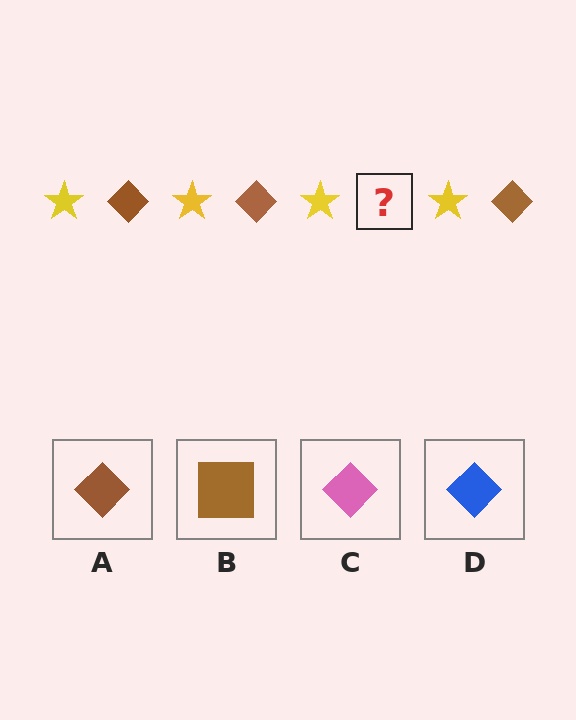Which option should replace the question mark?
Option A.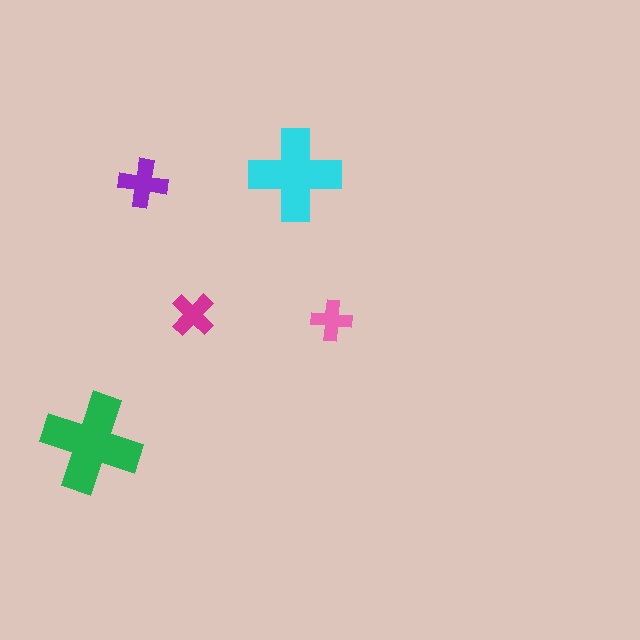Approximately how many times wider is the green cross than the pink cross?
About 2.5 times wider.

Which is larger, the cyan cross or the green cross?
The green one.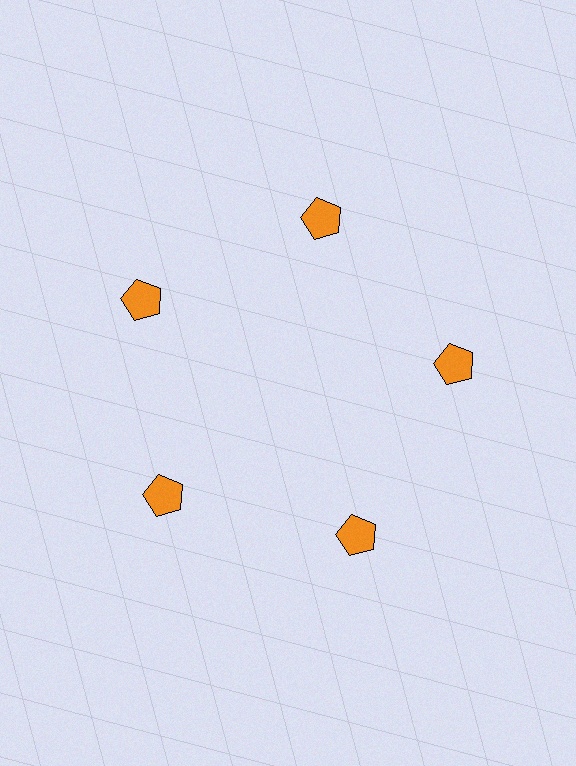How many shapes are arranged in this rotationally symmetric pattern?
There are 5 shapes, arranged in 5 groups of 1.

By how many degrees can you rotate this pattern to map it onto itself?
The pattern maps onto itself every 72 degrees of rotation.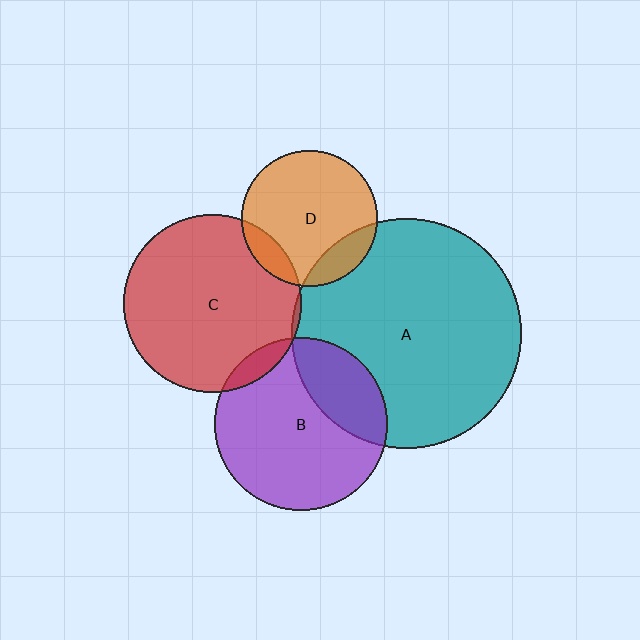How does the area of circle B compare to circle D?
Approximately 1.6 times.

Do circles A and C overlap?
Yes.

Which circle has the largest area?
Circle A (teal).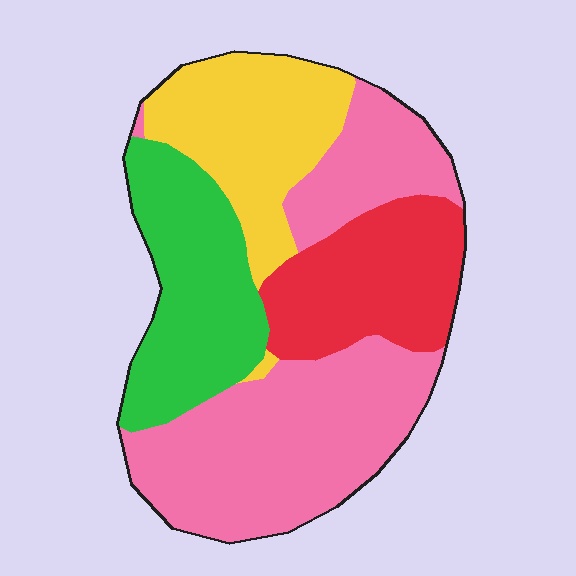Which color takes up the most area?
Pink, at roughly 40%.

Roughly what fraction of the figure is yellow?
Yellow covers roughly 20% of the figure.